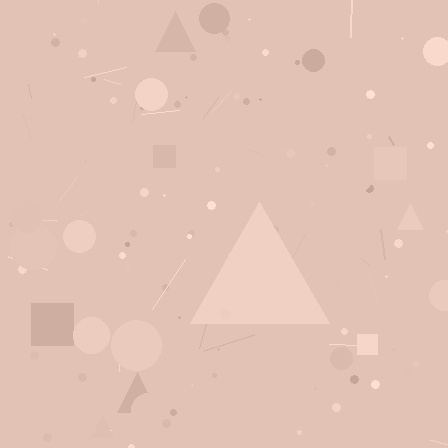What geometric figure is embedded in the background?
A triangle is embedded in the background.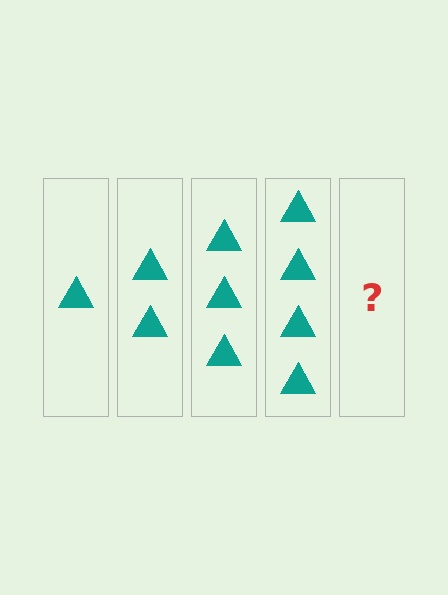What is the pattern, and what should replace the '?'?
The pattern is that each step adds one more triangle. The '?' should be 5 triangles.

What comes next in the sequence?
The next element should be 5 triangles.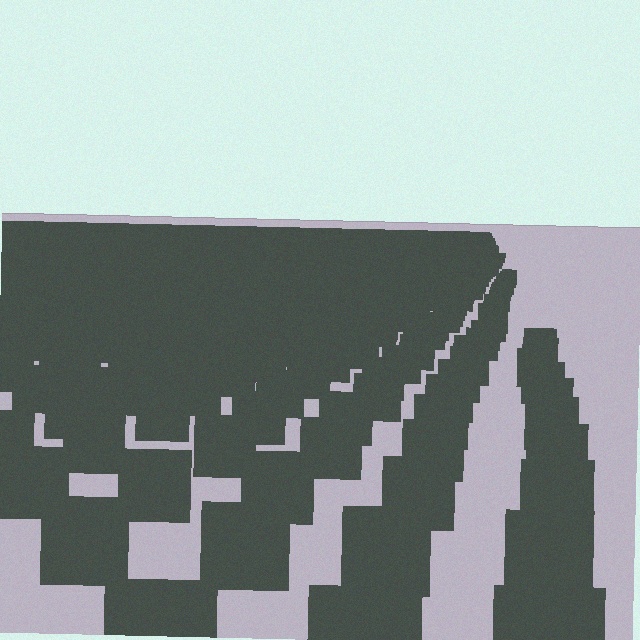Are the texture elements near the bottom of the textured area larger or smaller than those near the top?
Larger. Near the bottom, elements are closer to the viewer and appear at a bigger on-screen size.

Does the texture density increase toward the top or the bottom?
Density increases toward the top.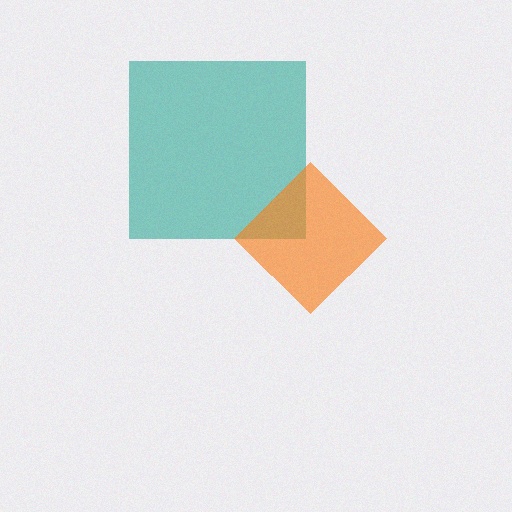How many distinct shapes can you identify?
There are 2 distinct shapes: a teal square, an orange diamond.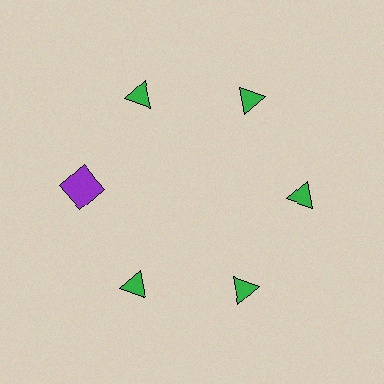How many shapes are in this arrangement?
There are 6 shapes arranged in a ring pattern.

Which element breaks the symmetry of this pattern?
The purple square at roughly the 9 o'clock position breaks the symmetry. All other shapes are green triangles.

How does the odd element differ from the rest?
It differs in both color (purple instead of green) and shape (square instead of triangle).